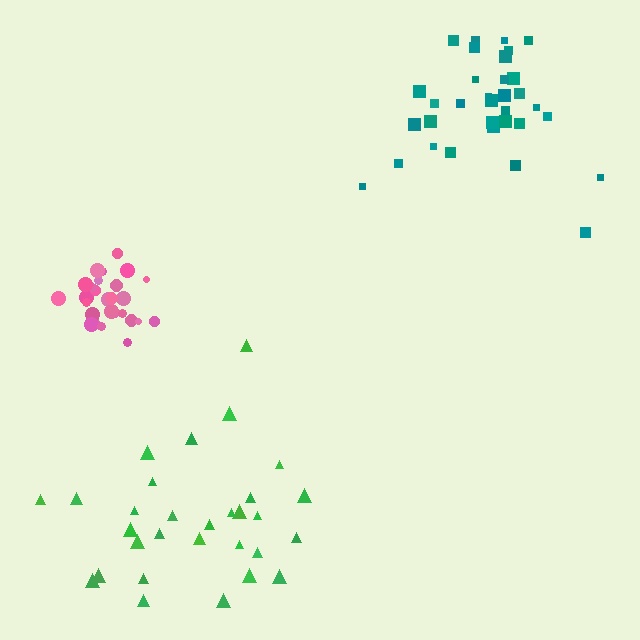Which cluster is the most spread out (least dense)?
Green.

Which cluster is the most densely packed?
Pink.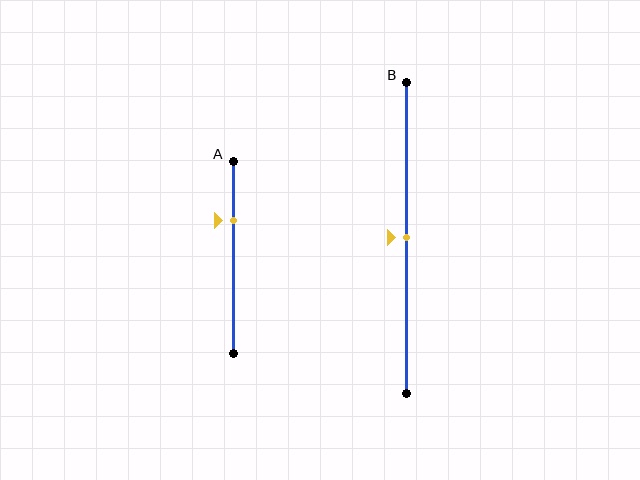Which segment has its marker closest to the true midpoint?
Segment B has its marker closest to the true midpoint.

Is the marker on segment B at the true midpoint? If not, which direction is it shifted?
Yes, the marker on segment B is at the true midpoint.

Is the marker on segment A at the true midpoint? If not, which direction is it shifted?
No, the marker on segment A is shifted upward by about 19% of the segment length.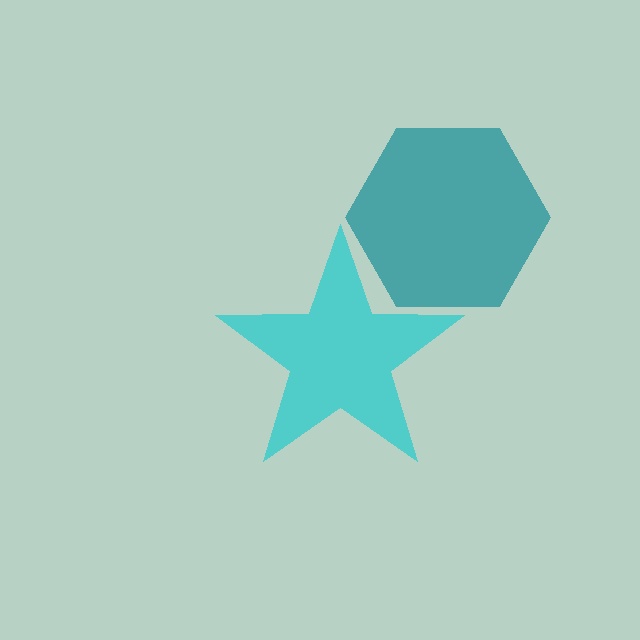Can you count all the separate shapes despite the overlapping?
Yes, there are 2 separate shapes.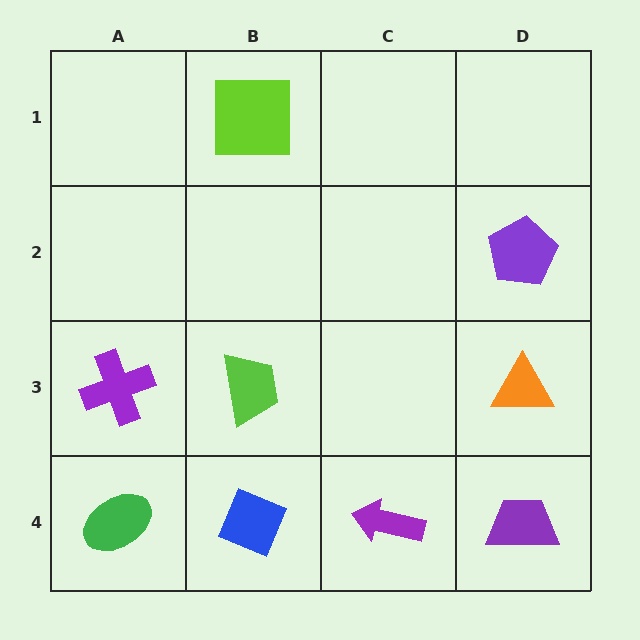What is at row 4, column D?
A purple trapezoid.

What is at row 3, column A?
A purple cross.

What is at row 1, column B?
A lime square.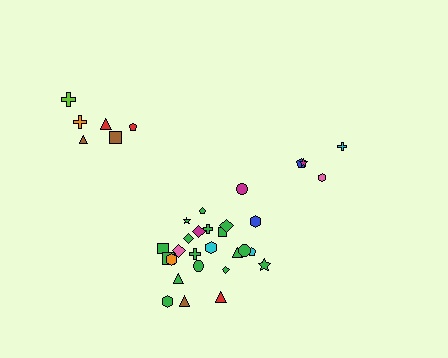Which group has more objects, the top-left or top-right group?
The top-left group.